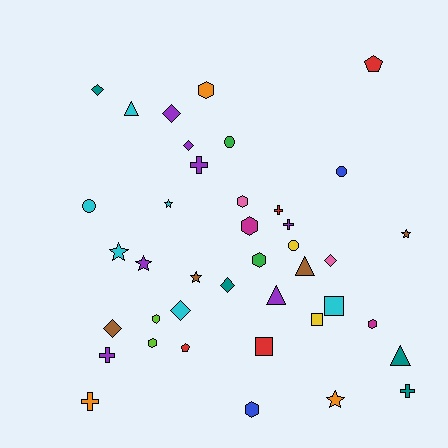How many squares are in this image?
There are 3 squares.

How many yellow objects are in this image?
There are 2 yellow objects.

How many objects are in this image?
There are 40 objects.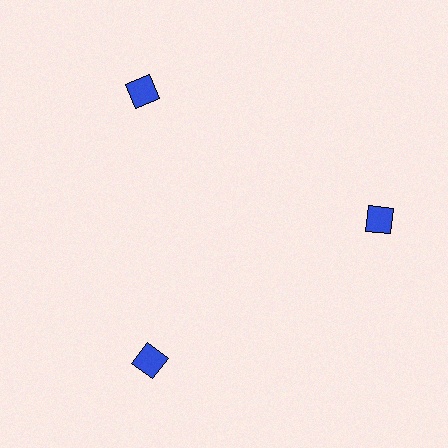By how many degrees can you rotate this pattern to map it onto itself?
The pattern maps onto itself every 120 degrees of rotation.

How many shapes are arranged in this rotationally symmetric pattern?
There are 3 shapes, arranged in 3 groups of 1.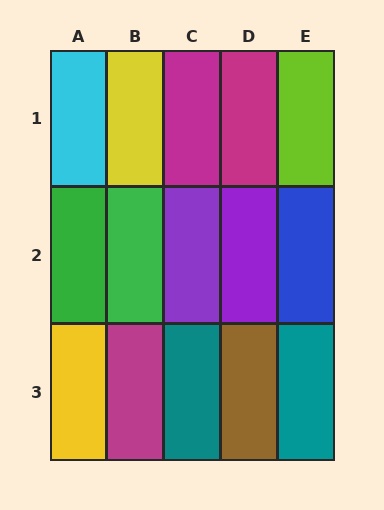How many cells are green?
2 cells are green.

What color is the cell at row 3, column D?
Brown.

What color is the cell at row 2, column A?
Green.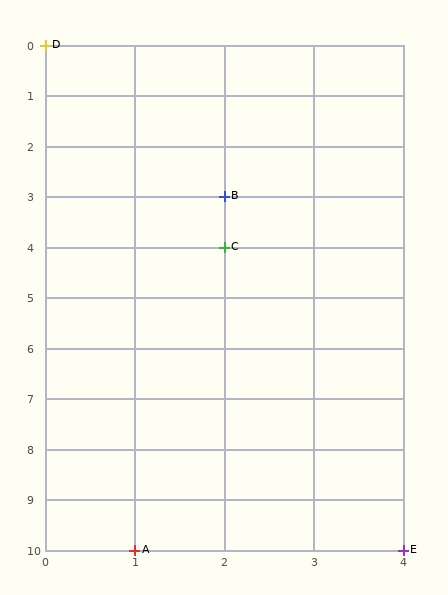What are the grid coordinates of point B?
Point B is at grid coordinates (2, 3).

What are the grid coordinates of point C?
Point C is at grid coordinates (2, 4).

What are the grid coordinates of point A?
Point A is at grid coordinates (1, 10).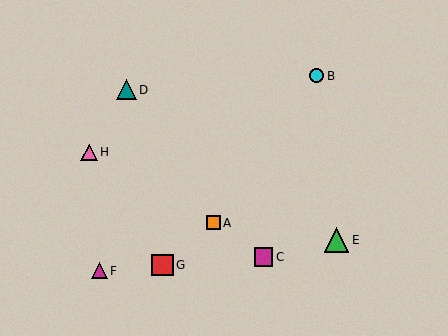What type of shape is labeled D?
Shape D is a teal triangle.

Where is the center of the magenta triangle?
The center of the magenta triangle is at (100, 271).